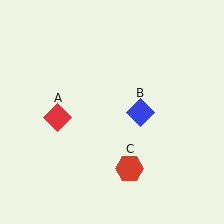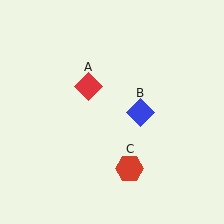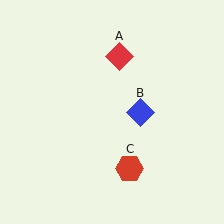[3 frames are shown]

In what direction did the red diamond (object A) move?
The red diamond (object A) moved up and to the right.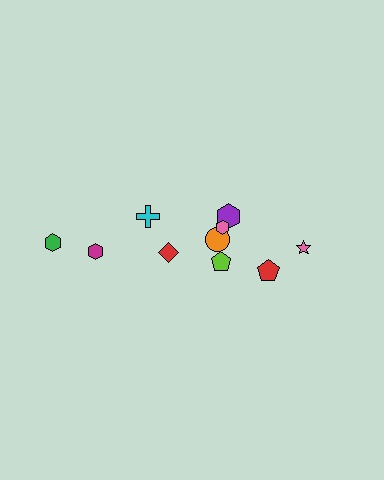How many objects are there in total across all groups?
There are 10 objects.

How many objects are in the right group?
There are 6 objects.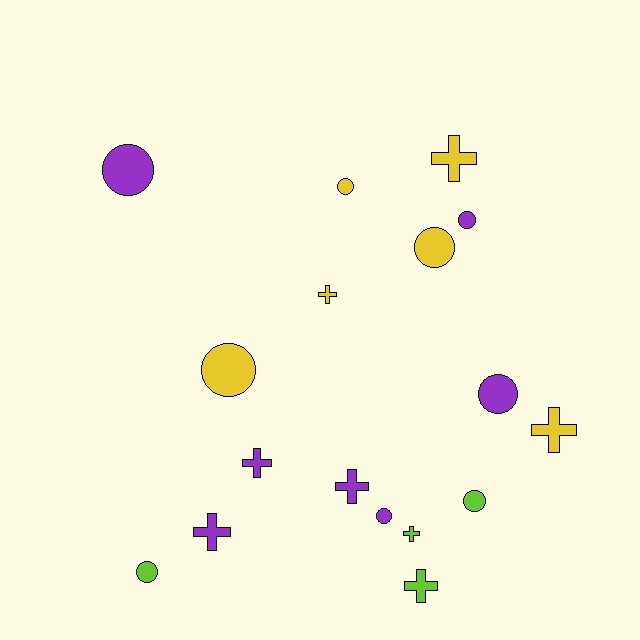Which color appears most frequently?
Purple, with 7 objects.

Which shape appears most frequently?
Circle, with 9 objects.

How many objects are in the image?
There are 17 objects.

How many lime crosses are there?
There are 2 lime crosses.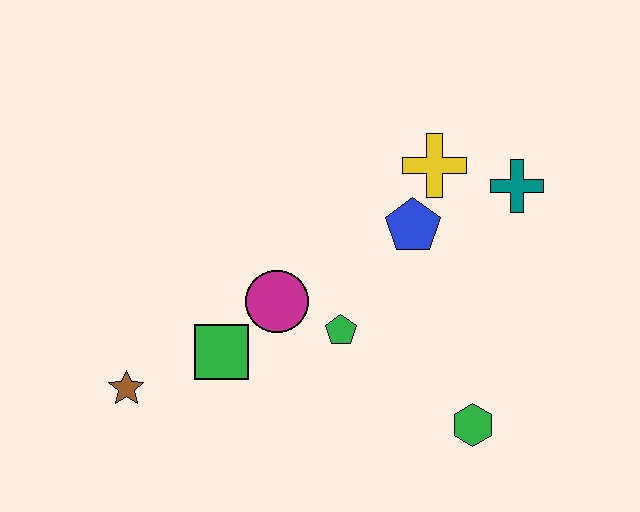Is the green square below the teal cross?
Yes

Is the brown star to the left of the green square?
Yes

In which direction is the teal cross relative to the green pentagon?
The teal cross is to the right of the green pentagon.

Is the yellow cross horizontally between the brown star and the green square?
No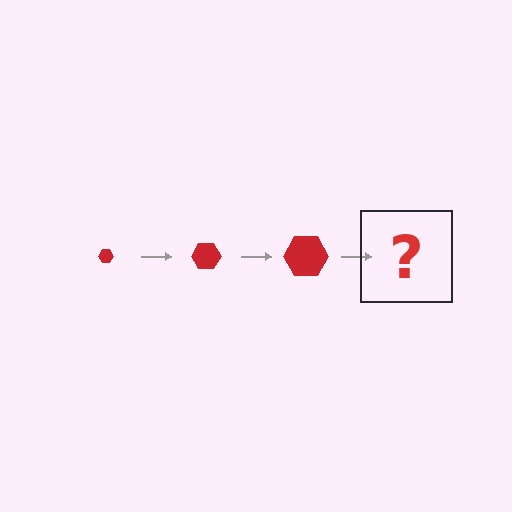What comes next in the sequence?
The next element should be a red hexagon, larger than the previous one.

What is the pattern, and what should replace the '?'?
The pattern is that the hexagon gets progressively larger each step. The '?' should be a red hexagon, larger than the previous one.